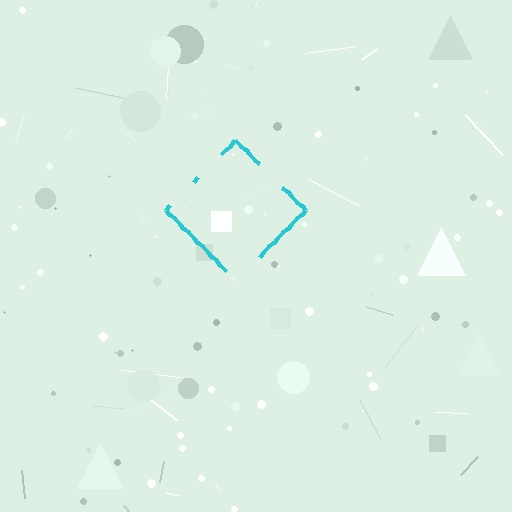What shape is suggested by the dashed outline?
The dashed outline suggests a diamond.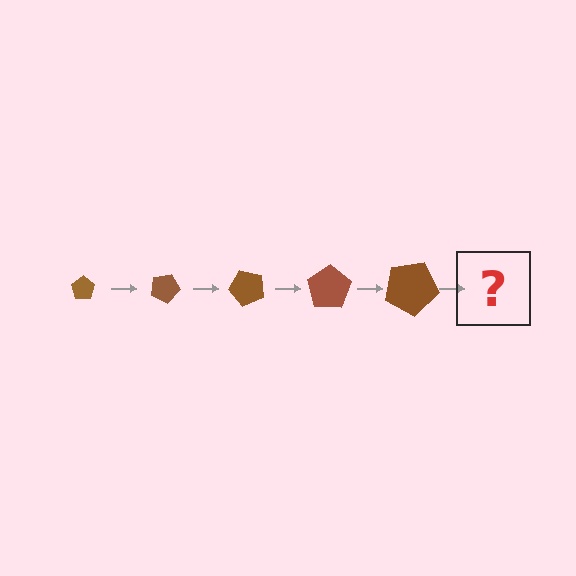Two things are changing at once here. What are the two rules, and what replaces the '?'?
The two rules are that the pentagon grows larger each step and it rotates 25 degrees each step. The '?' should be a pentagon, larger than the previous one and rotated 125 degrees from the start.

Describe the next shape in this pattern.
It should be a pentagon, larger than the previous one and rotated 125 degrees from the start.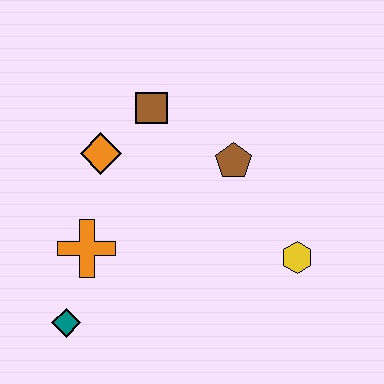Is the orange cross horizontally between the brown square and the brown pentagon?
No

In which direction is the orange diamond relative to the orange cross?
The orange diamond is above the orange cross.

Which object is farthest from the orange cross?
The yellow hexagon is farthest from the orange cross.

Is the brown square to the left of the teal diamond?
No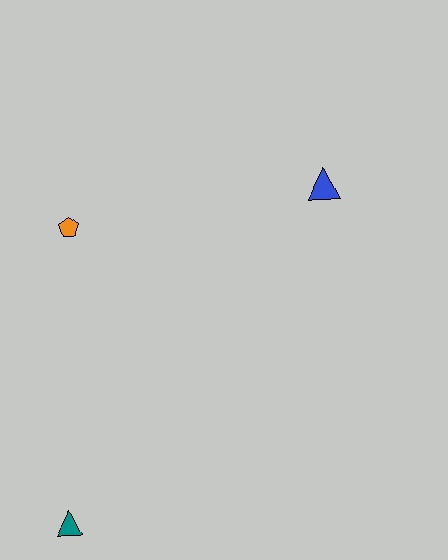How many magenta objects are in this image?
There are no magenta objects.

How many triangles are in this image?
There are 2 triangles.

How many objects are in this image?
There are 3 objects.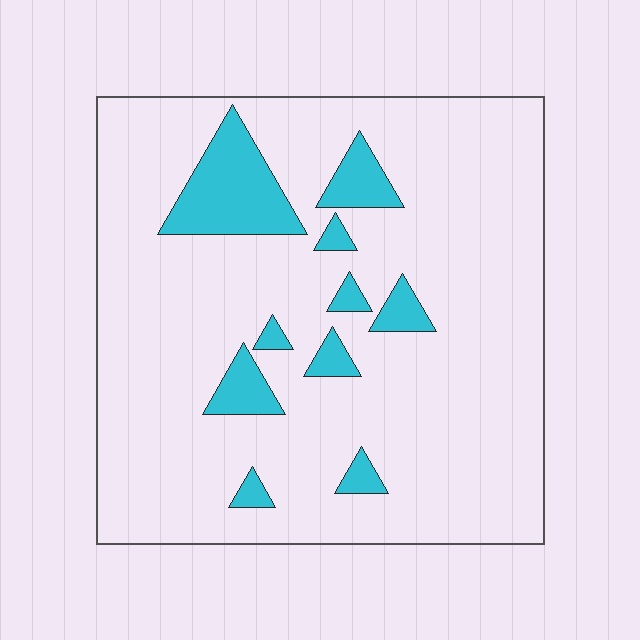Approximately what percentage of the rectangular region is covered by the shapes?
Approximately 15%.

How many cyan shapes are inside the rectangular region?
10.